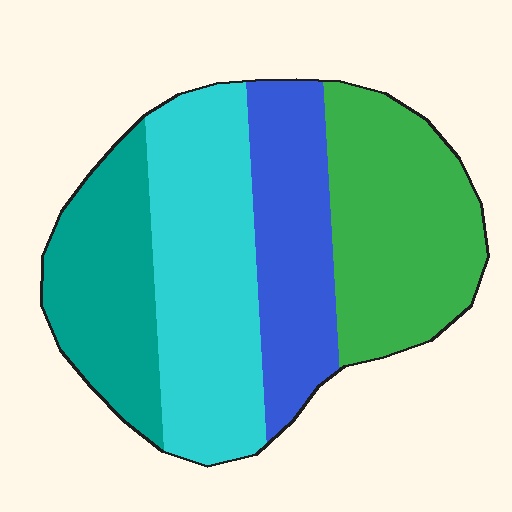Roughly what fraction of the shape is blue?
Blue takes up about one fifth (1/5) of the shape.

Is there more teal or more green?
Green.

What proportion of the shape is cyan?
Cyan covers about 30% of the shape.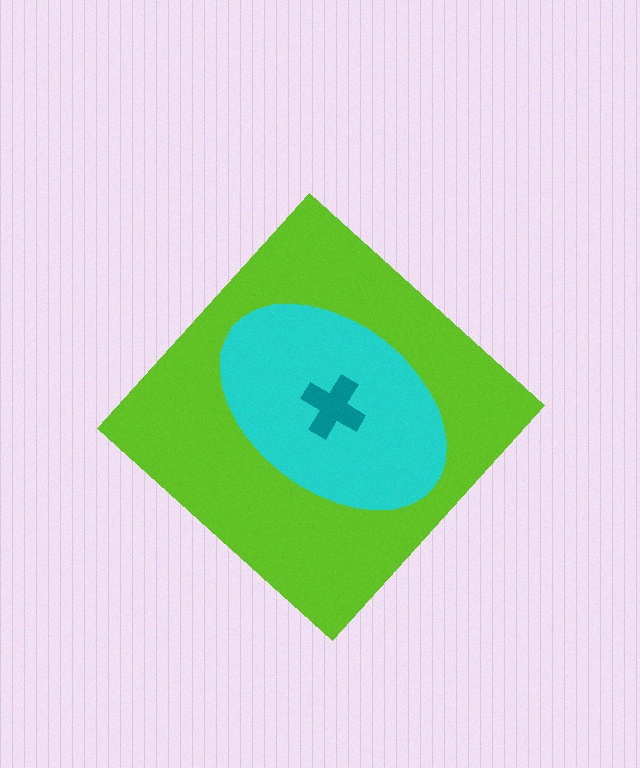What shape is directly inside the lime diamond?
The cyan ellipse.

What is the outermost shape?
The lime diamond.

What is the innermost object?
The teal cross.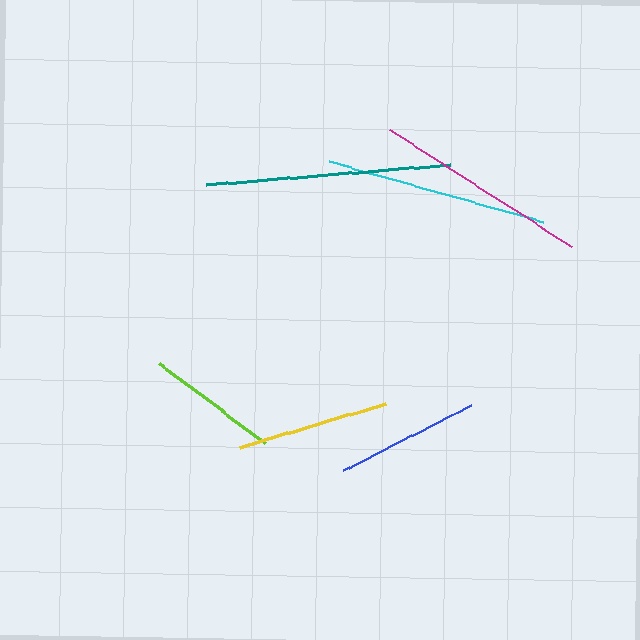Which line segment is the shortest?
The lime line is the shortest at approximately 133 pixels.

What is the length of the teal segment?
The teal segment is approximately 244 pixels long.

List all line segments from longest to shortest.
From longest to shortest: teal, cyan, magenta, yellow, blue, lime.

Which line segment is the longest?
The teal line is the longest at approximately 244 pixels.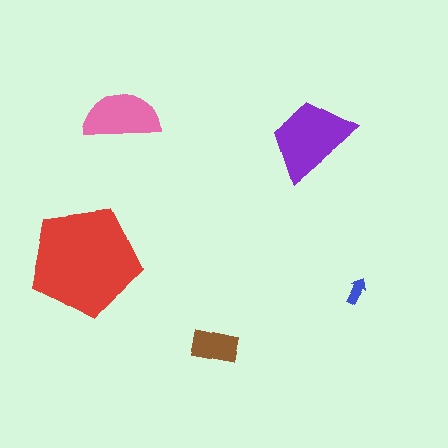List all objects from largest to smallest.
The red pentagon, the purple trapezoid, the pink semicircle, the brown rectangle, the blue arrow.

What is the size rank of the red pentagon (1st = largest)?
1st.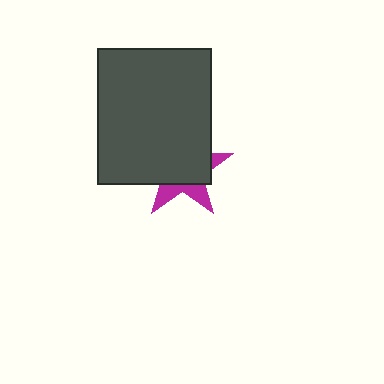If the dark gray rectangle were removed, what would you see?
You would see the complete magenta star.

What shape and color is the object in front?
The object in front is a dark gray rectangle.